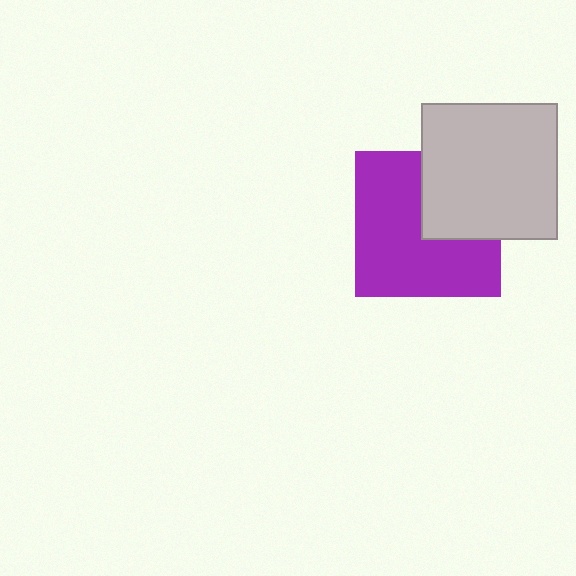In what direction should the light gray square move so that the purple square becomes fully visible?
The light gray square should move toward the upper-right. That is the shortest direction to clear the overlap and leave the purple square fully visible.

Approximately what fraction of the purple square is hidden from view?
Roughly 33% of the purple square is hidden behind the light gray square.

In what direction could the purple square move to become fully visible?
The purple square could move toward the lower-left. That would shift it out from behind the light gray square entirely.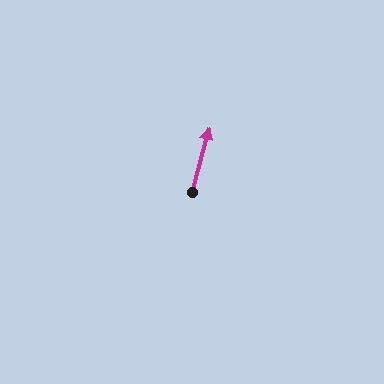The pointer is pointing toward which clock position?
Roughly 12 o'clock.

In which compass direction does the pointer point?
North.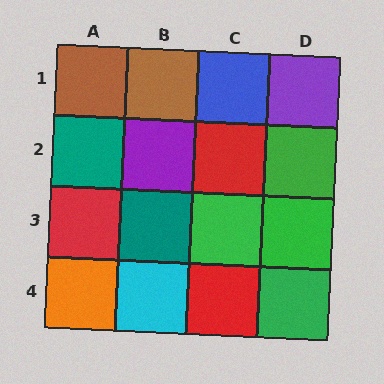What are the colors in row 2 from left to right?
Teal, purple, red, green.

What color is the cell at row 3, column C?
Green.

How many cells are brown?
2 cells are brown.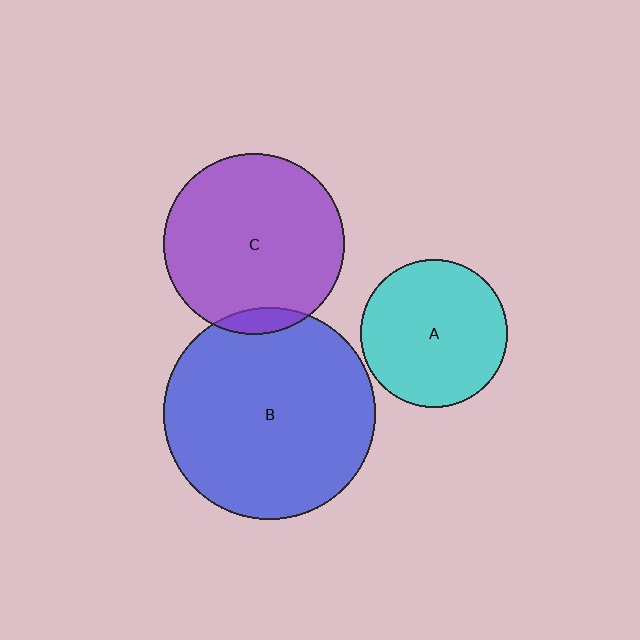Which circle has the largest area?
Circle B (blue).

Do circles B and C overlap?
Yes.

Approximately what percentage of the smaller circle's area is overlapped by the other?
Approximately 5%.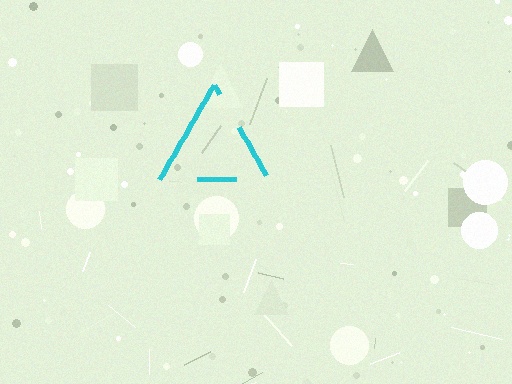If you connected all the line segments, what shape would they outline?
They would outline a triangle.